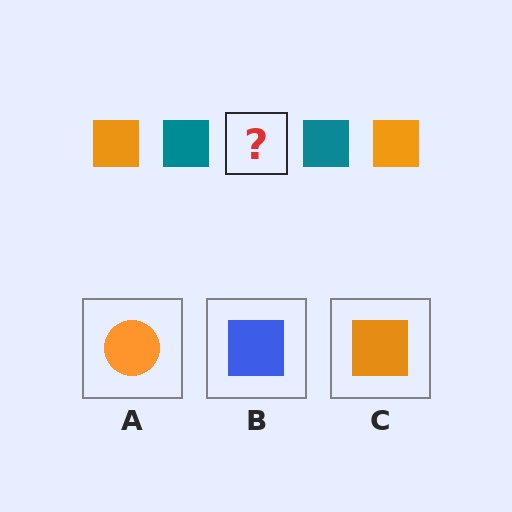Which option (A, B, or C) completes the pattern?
C.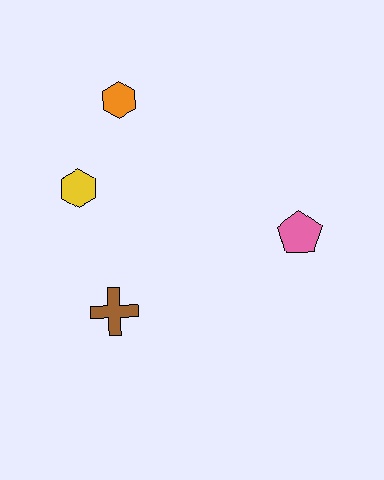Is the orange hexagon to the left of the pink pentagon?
Yes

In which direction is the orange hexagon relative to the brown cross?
The orange hexagon is above the brown cross.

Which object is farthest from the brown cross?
The orange hexagon is farthest from the brown cross.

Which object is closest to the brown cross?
The yellow hexagon is closest to the brown cross.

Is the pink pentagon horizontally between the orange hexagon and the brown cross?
No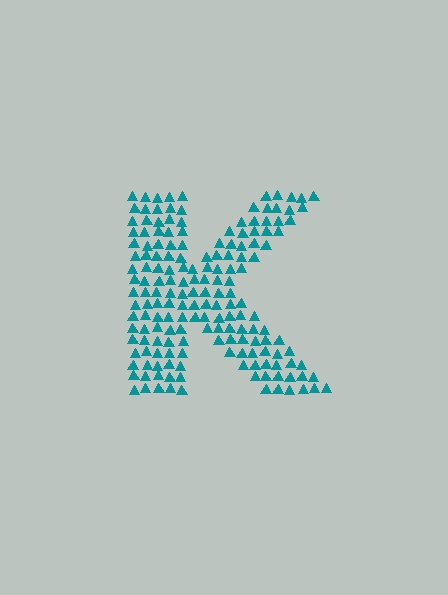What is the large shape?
The large shape is the letter K.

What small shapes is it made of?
It is made of small triangles.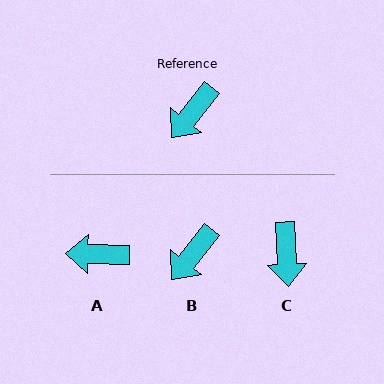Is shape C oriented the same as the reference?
No, it is off by about 41 degrees.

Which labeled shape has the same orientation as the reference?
B.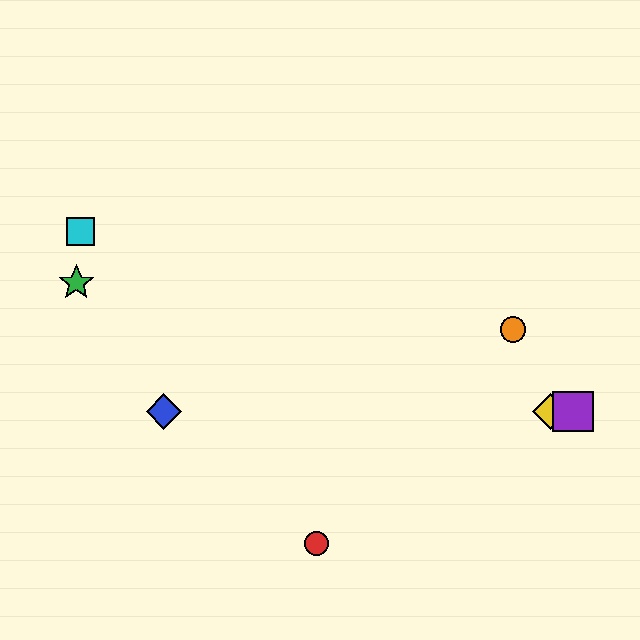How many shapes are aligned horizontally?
3 shapes (the blue diamond, the yellow diamond, the purple square) are aligned horizontally.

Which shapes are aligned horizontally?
The blue diamond, the yellow diamond, the purple square are aligned horizontally.